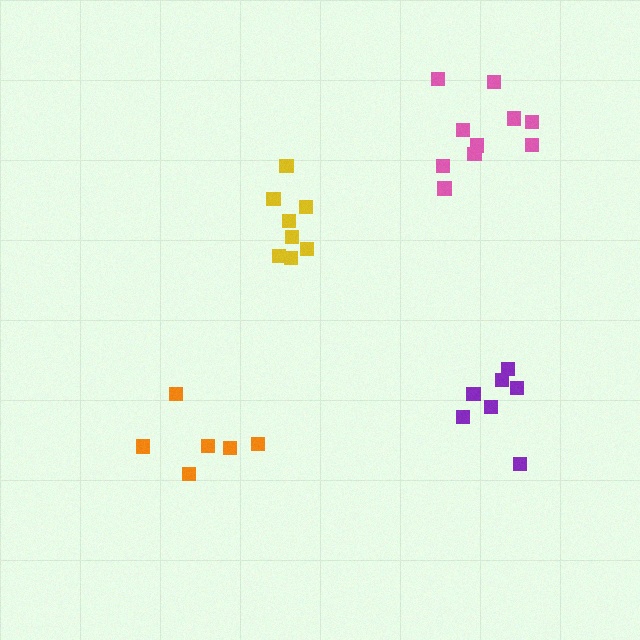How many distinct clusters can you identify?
There are 4 distinct clusters.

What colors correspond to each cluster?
The clusters are colored: purple, yellow, orange, pink.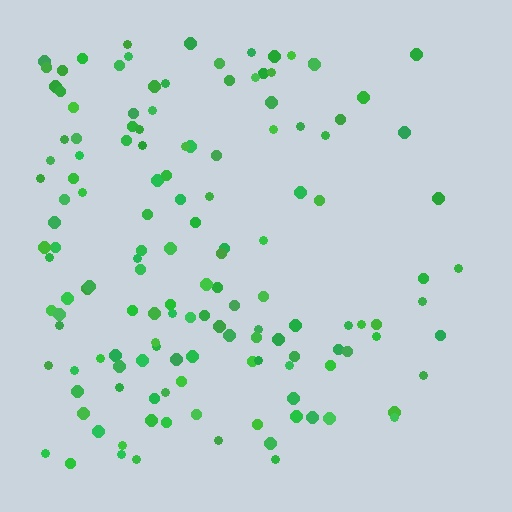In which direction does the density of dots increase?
From right to left, with the left side densest.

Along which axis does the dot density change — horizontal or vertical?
Horizontal.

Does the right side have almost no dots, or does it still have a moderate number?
Still a moderate number, just noticeably fewer than the left.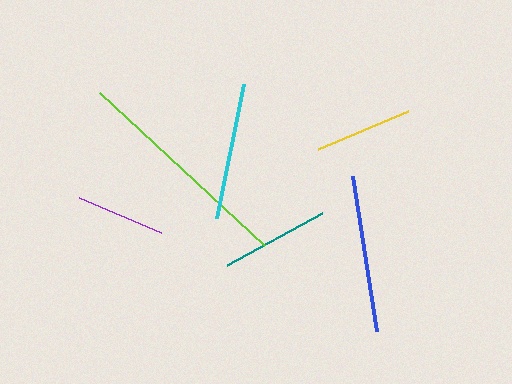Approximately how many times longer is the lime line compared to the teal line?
The lime line is approximately 2.1 times the length of the teal line.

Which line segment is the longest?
The lime line is the longest at approximately 225 pixels.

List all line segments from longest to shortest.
From longest to shortest: lime, blue, cyan, teal, yellow, purple.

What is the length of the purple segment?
The purple segment is approximately 89 pixels long.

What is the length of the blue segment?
The blue segment is approximately 157 pixels long.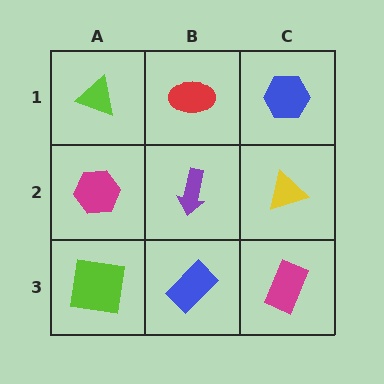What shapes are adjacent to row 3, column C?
A yellow triangle (row 2, column C), a blue rectangle (row 3, column B).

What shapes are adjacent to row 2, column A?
A lime triangle (row 1, column A), a lime square (row 3, column A), a purple arrow (row 2, column B).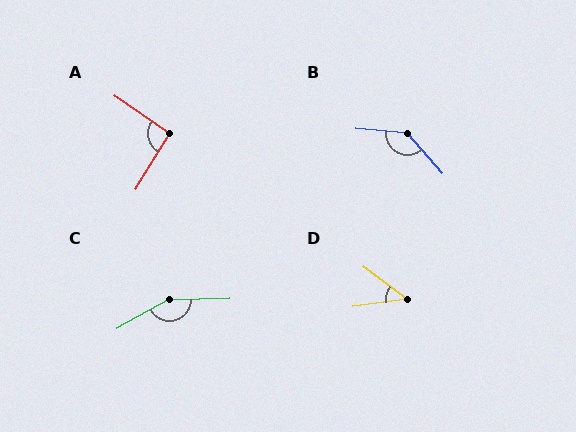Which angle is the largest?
C, at approximately 153 degrees.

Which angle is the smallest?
D, at approximately 45 degrees.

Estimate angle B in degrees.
Approximately 137 degrees.